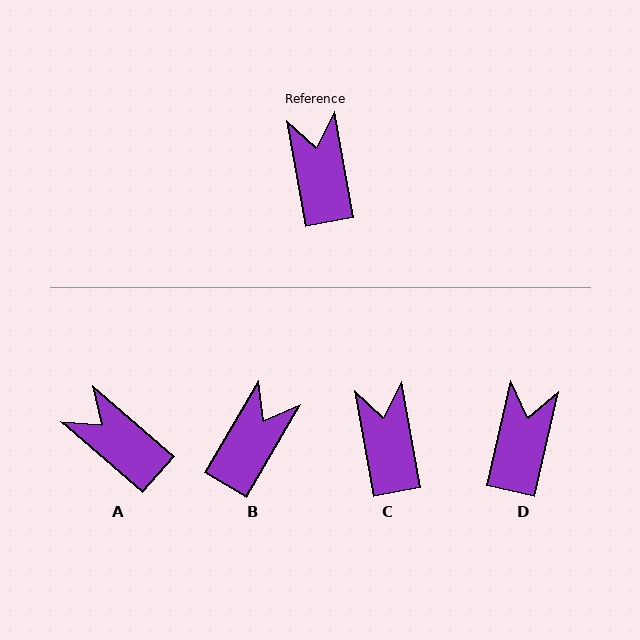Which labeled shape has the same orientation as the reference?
C.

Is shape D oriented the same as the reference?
No, it is off by about 23 degrees.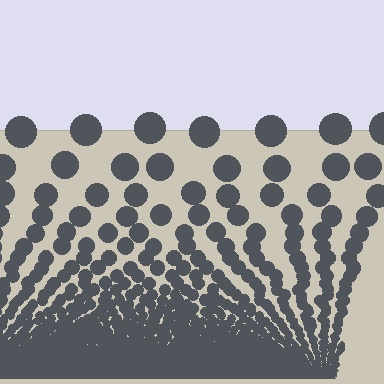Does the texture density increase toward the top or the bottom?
Density increases toward the bottom.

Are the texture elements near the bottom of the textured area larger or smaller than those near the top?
Smaller. The gradient is inverted — elements near the bottom are smaller and denser.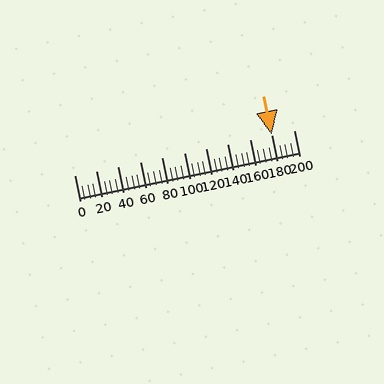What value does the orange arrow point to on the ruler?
The orange arrow points to approximately 180.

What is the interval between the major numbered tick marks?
The major tick marks are spaced 20 units apart.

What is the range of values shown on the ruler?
The ruler shows values from 0 to 200.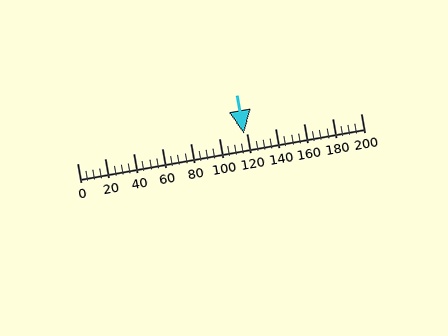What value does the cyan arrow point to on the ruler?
The cyan arrow points to approximately 118.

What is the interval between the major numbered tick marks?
The major tick marks are spaced 20 units apart.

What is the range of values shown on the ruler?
The ruler shows values from 0 to 200.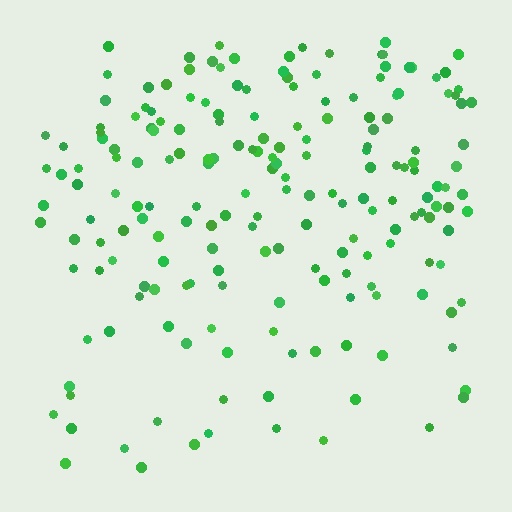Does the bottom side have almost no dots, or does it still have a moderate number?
Still a moderate number, just noticeably fewer than the top.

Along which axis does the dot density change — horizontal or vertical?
Vertical.